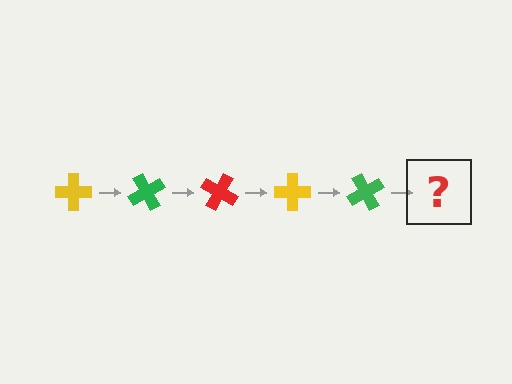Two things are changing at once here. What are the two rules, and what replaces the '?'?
The two rules are that it rotates 60 degrees each step and the color cycles through yellow, green, and red. The '?' should be a red cross, rotated 300 degrees from the start.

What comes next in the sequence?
The next element should be a red cross, rotated 300 degrees from the start.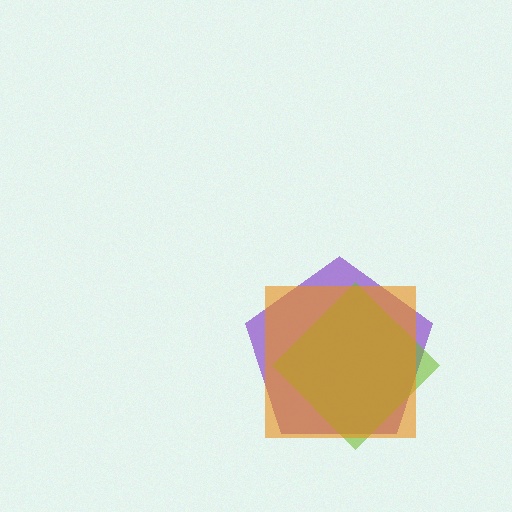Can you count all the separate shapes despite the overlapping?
Yes, there are 3 separate shapes.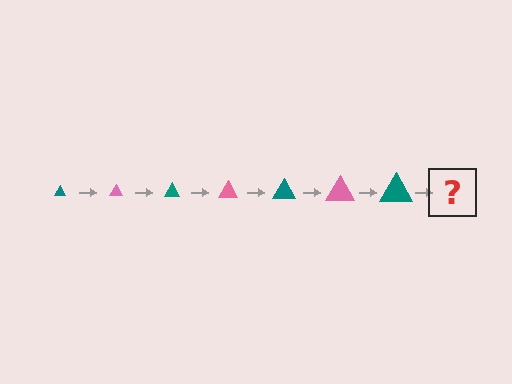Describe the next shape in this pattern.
It should be a pink triangle, larger than the previous one.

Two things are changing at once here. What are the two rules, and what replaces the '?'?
The two rules are that the triangle grows larger each step and the color cycles through teal and pink. The '?' should be a pink triangle, larger than the previous one.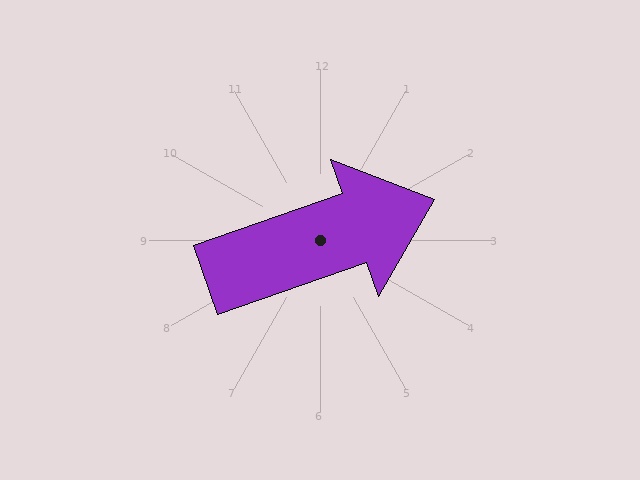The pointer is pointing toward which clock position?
Roughly 2 o'clock.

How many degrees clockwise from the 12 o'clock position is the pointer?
Approximately 71 degrees.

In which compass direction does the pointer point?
East.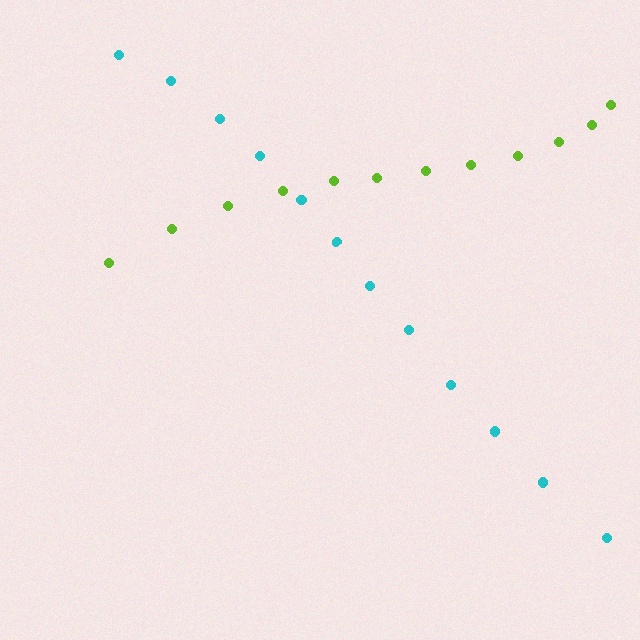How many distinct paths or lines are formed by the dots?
There are 2 distinct paths.